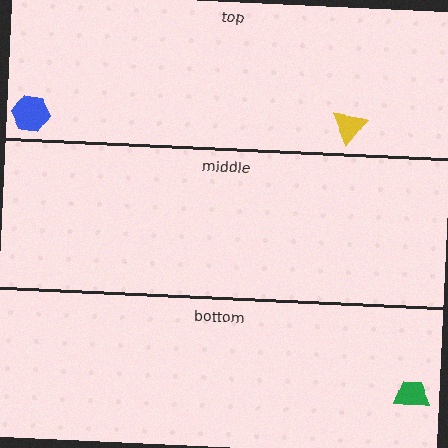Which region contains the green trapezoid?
The bottom region.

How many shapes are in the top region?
2.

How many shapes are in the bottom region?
1.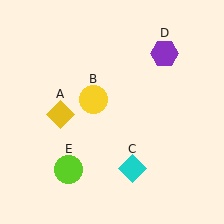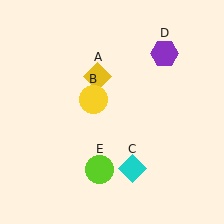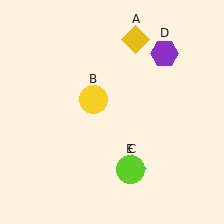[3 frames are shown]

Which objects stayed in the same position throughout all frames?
Yellow circle (object B) and cyan diamond (object C) and purple hexagon (object D) remained stationary.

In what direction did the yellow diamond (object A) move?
The yellow diamond (object A) moved up and to the right.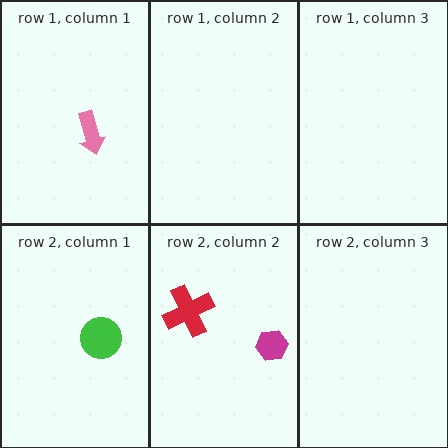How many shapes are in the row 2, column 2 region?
2.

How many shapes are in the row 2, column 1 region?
1.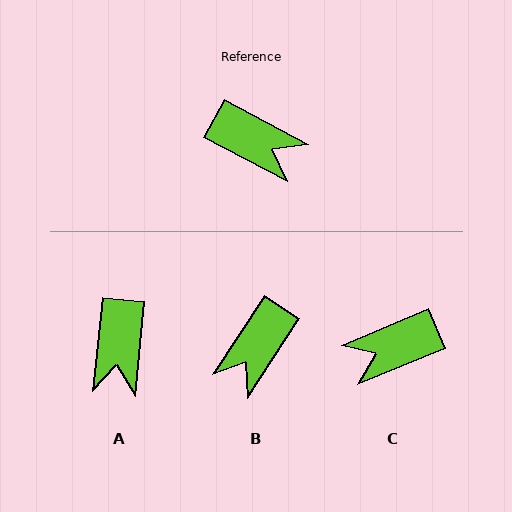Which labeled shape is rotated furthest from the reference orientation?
C, about 129 degrees away.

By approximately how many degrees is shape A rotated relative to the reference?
Approximately 68 degrees clockwise.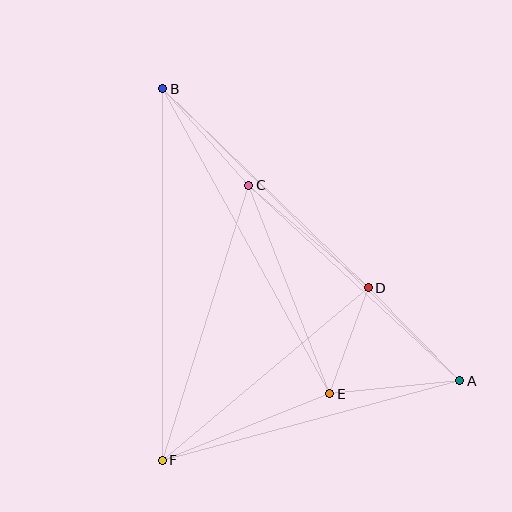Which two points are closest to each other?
Points D and E are closest to each other.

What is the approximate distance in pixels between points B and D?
The distance between B and D is approximately 286 pixels.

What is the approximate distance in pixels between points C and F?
The distance between C and F is approximately 288 pixels.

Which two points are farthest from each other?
Points A and B are farthest from each other.